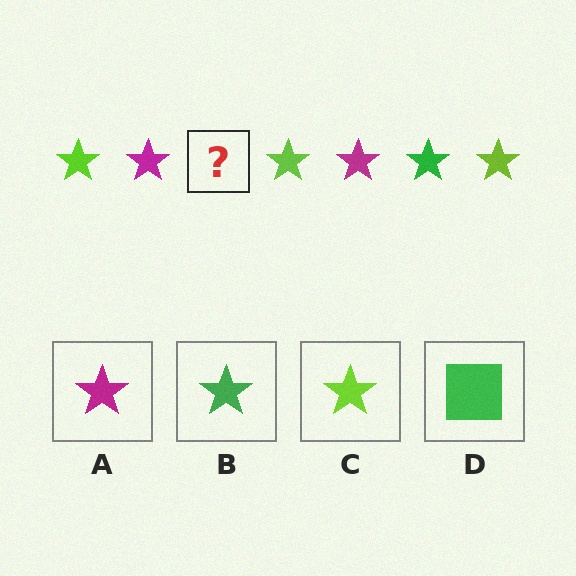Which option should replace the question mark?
Option B.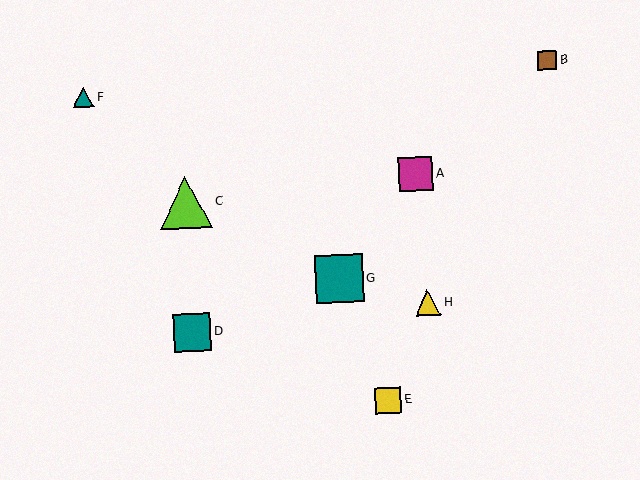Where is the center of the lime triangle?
The center of the lime triangle is at (186, 202).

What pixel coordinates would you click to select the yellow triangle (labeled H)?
Click at (428, 303) to select the yellow triangle H.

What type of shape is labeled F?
Shape F is a teal triangle.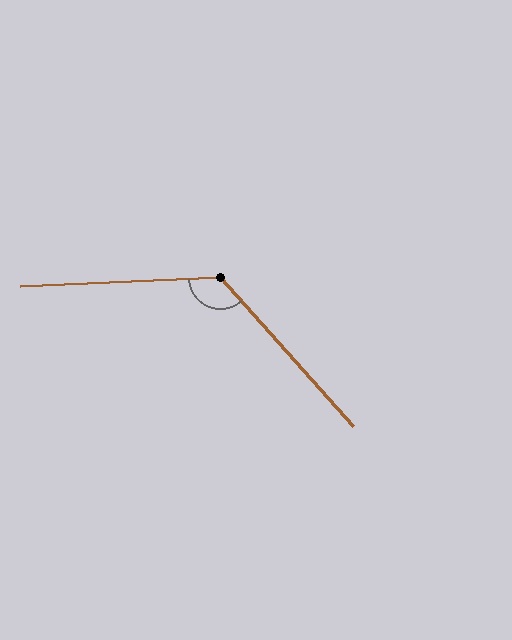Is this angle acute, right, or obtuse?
It is obtuse.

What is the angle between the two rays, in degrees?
Approximately 129 degrees.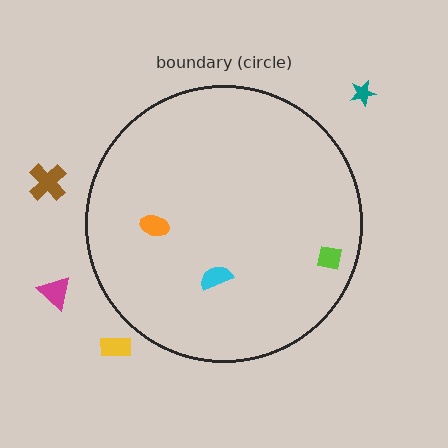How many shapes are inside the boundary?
3 inside, 4 outside.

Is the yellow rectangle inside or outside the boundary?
Outside.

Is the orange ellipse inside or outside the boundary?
Inside.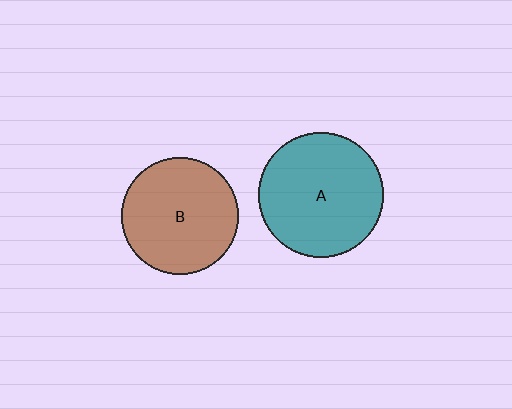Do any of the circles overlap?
No, none of the circles overlap.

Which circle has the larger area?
Circle A (teal).